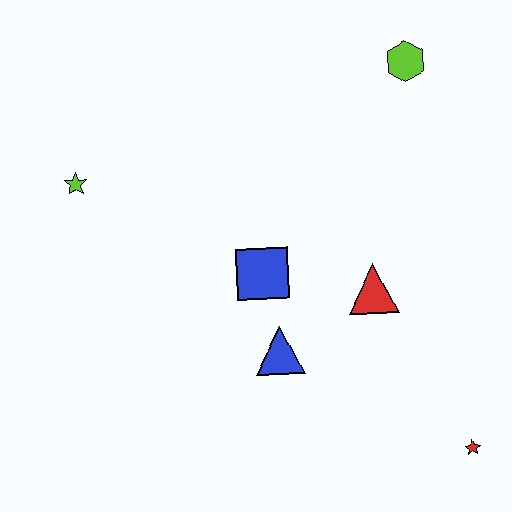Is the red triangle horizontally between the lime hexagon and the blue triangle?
Yes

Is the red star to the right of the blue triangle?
Yes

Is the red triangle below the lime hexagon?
Yes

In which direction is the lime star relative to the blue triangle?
The lime star is to the left of the blue triangle.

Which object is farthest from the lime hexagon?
The red star is farthest from the lime hexagon.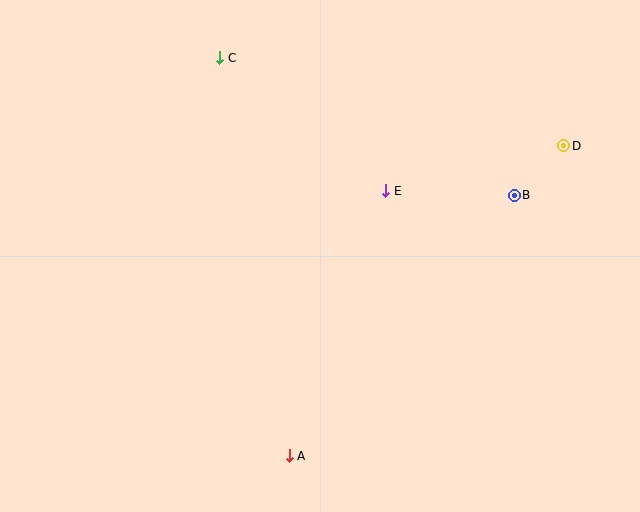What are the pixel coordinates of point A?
Point A is at (289, 456).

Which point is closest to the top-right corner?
Point D is closest to the top-right corner.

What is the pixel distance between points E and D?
The distance between E and D is 183 pixels.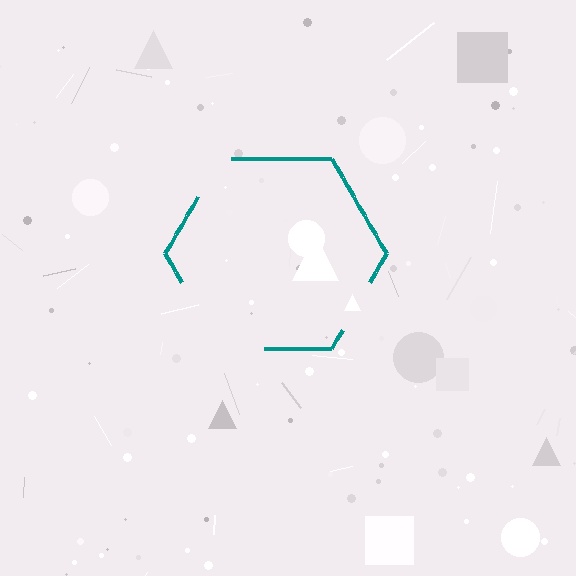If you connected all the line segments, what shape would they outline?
They would outline a hexagon.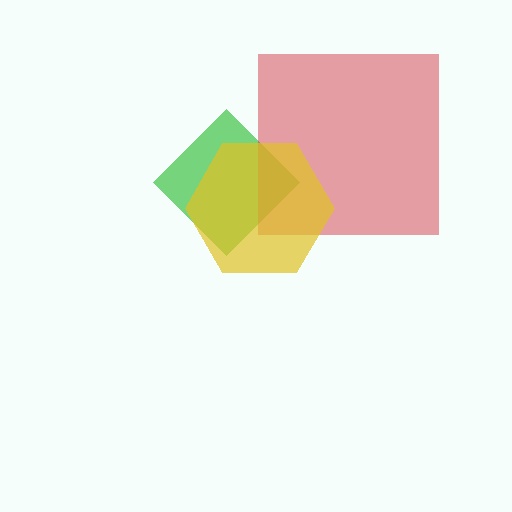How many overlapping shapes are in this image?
There are 3 overlapping shapes in the image.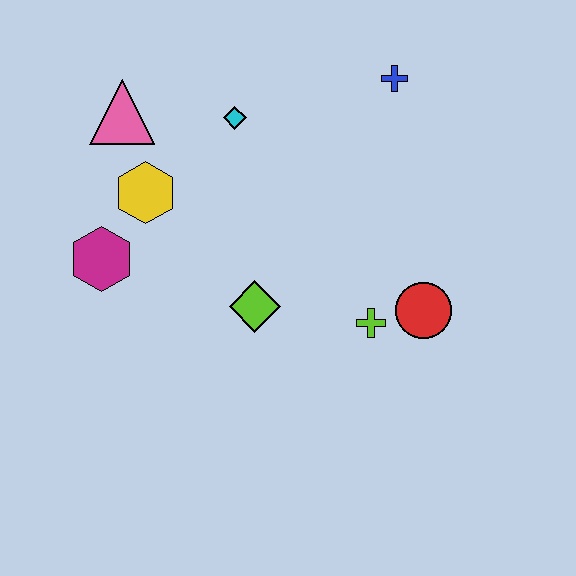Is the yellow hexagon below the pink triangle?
Yes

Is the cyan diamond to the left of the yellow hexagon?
No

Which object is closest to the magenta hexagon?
The yellow hexagon is closest to the magenta hexagon.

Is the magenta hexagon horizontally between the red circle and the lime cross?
No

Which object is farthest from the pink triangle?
The red circle is farthest from the pink triangle.